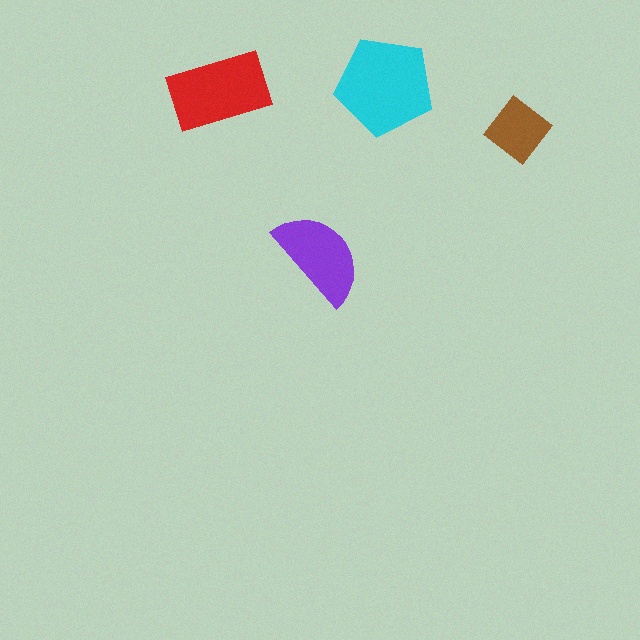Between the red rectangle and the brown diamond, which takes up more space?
The red rectangle.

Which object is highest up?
The cyan pentagon is topmost.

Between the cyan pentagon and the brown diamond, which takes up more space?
The cyan pentagon.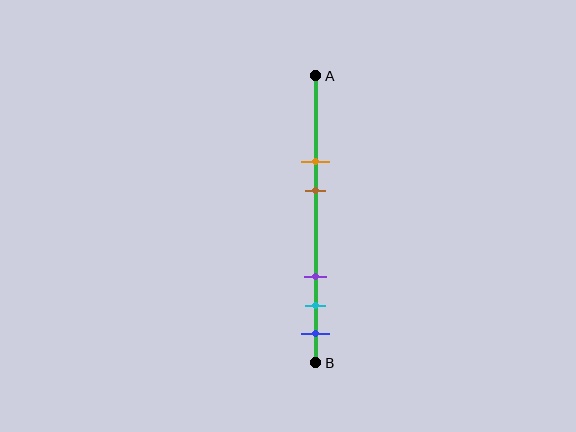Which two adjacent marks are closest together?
The cyan and blue marks are the closest adjacent pair.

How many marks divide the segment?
There are 5 marks dividing the segment.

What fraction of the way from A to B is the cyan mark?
The cyan mark is approximately 80% (0.8) of the way from A to B.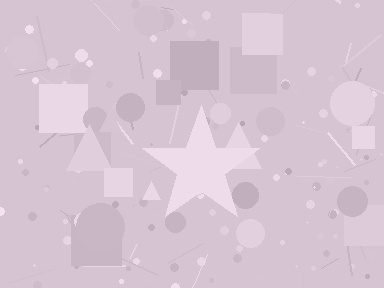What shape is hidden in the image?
A star is hidden in the image.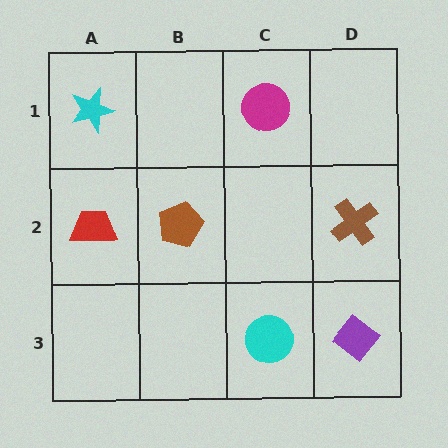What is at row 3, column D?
A purple diamond.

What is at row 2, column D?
A brown cross.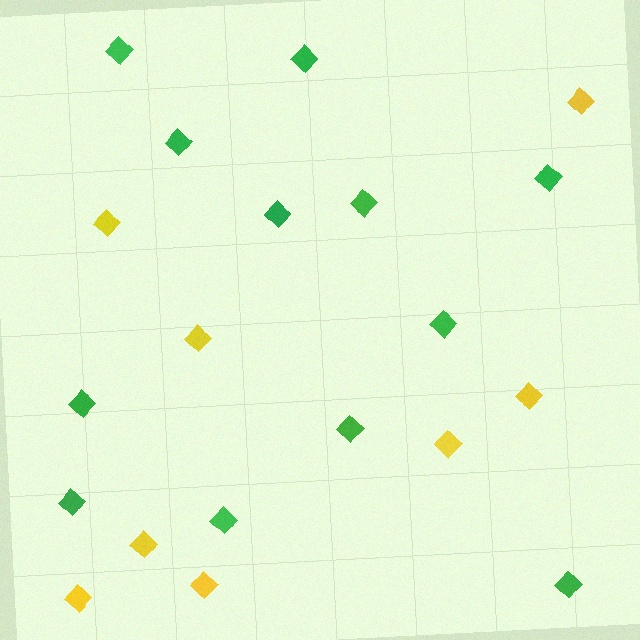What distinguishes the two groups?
There are 2 groups: one group of yellow diamonds (8) and one group of green diamonds (12).